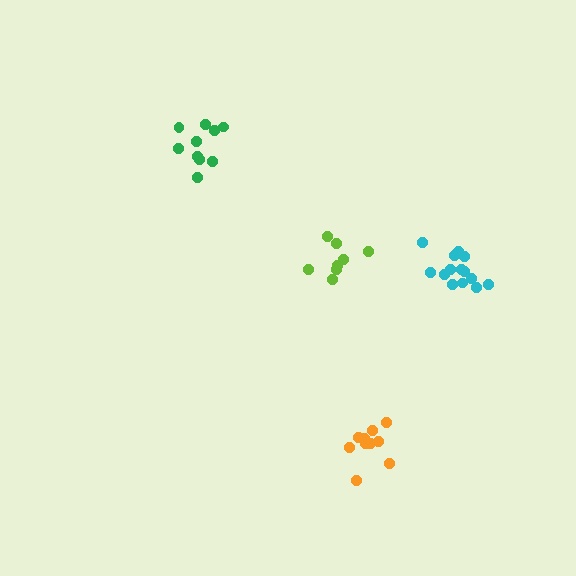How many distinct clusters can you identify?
There are 4 distinct clusters.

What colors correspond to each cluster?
The clusters are colored: orange, lime, green, cyan.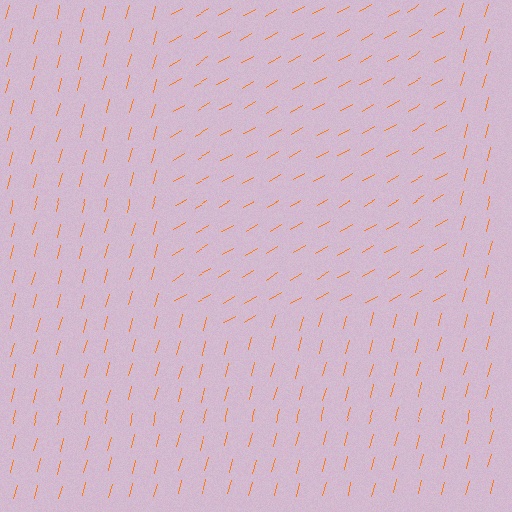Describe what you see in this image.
The image is filled with small orange line segments. A rectangle region in the image has lines oriented differently from the surrounding lines, creating a visible texture boundary.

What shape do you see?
I see a rectangle.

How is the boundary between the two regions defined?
The boundary is defined purely by a change in line orientation (approximately 45 degrees difference). All lines are the same color and thickness.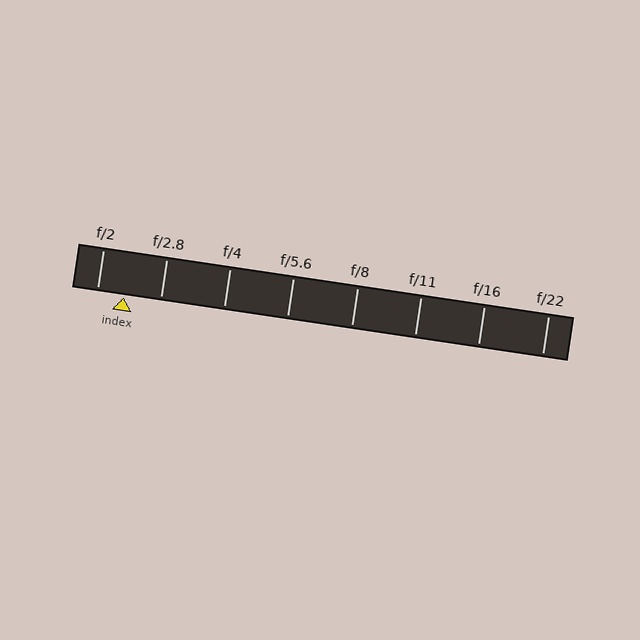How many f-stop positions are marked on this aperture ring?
There are 8 f-stop positions marked.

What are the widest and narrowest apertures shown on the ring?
The widest aperture shown is f/2 and the narrowest is f/22.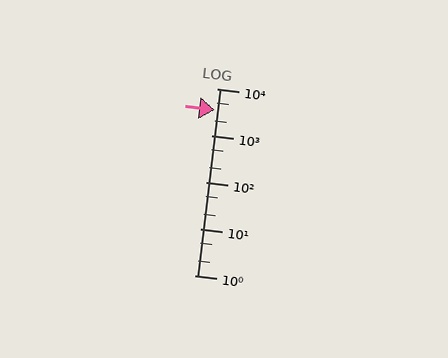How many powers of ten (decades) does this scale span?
The scale spans 4 decades, from 1 to 10000.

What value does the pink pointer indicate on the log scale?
The pointer indicates approximately 3500.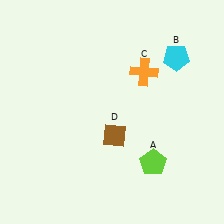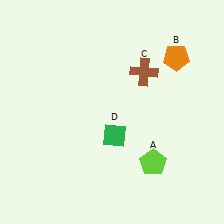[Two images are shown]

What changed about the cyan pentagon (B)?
In Image 1, B is cyan. In Image 2, it changed to orange.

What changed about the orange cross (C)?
In Image 1, C is orange. In Image 2, it changed to brown.